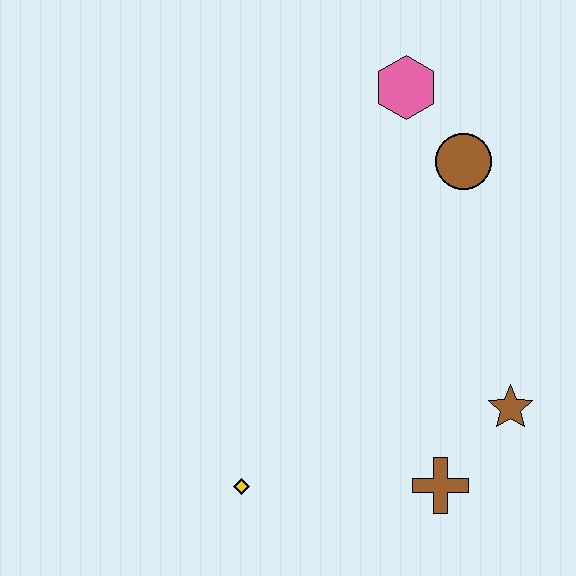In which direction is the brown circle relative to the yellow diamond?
The brown circle is above the yellow diamond.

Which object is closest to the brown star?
The brown cross is closest to the brown star.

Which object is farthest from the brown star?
The pink hexagon is farthest from the brown star.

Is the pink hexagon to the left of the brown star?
Yes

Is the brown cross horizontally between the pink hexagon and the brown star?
Yes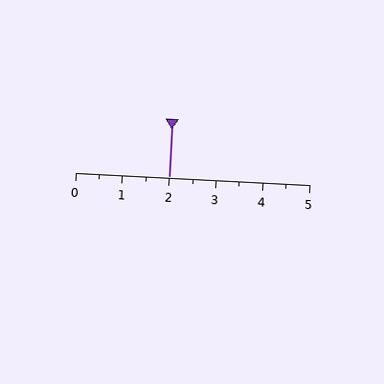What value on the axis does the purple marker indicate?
The marker indicates approximately 2.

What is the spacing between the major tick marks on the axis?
The major ticks are spaced 1 apart.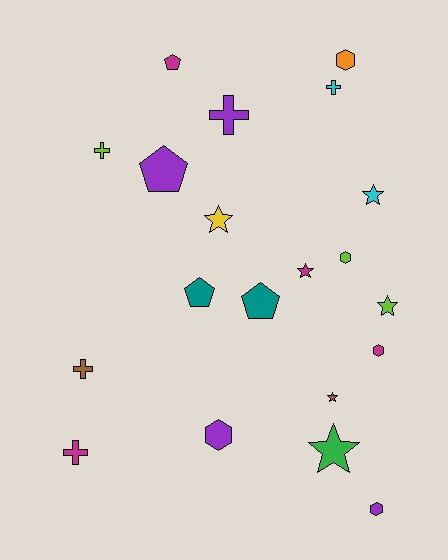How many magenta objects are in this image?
There are 4 magenta objects.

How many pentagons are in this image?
There are 4 pentagons.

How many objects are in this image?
There are 20 objects.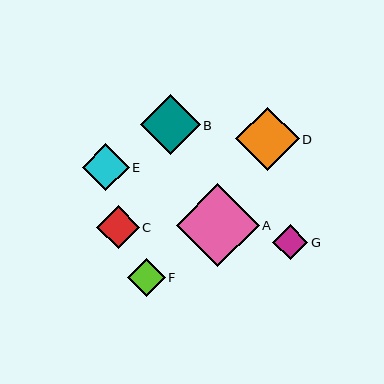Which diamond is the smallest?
Diamond G is the smallest with a size of approximately 35 pixels.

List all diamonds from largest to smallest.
From largest to smallest: A, D, B, E, C, F, G.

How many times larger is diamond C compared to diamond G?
Diamond C is approximately 1.2 times the size of diamond G.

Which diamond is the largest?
Diamond A is the largest with a size of approximately 83 pixels.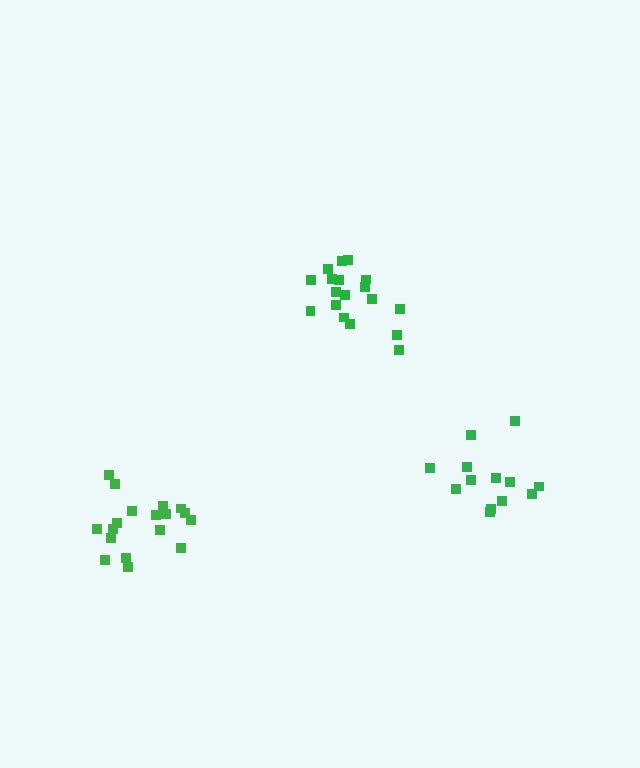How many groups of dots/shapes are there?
There are 3 groups.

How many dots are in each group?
Group 1: 18 dots, Group 2: 18 dots, Group 3: 13 dots (49 total).